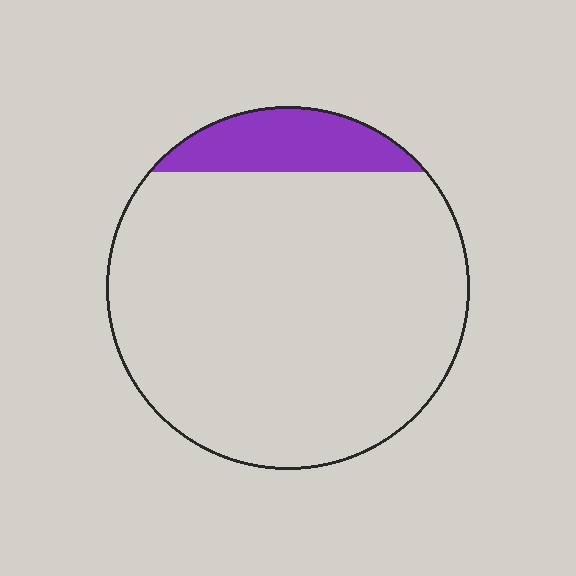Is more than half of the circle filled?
No.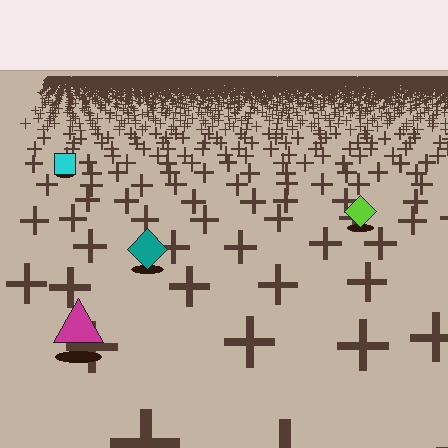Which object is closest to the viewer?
The magenta triangle is closest. The texture marks near it are larger and more spread out.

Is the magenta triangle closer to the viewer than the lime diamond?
Yes. The magenta triangle is closer — you can tell from the texture gradient: the ground texture is coarser near it.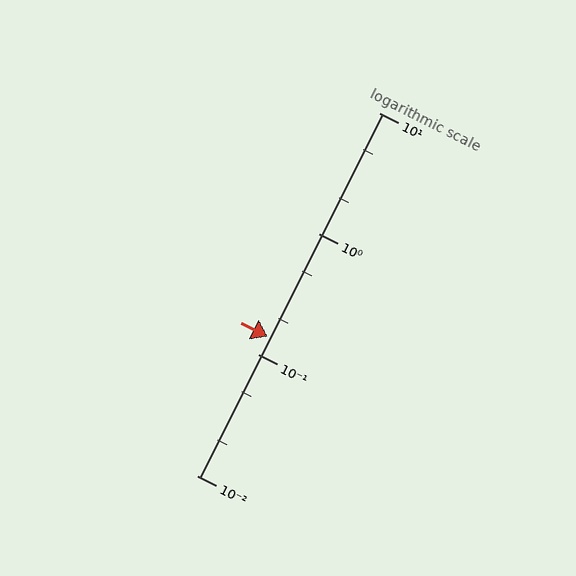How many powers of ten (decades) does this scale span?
The scale spans 3 decades, from 0.01 to 10.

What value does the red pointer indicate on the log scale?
The pointer indicates approximately 0.14.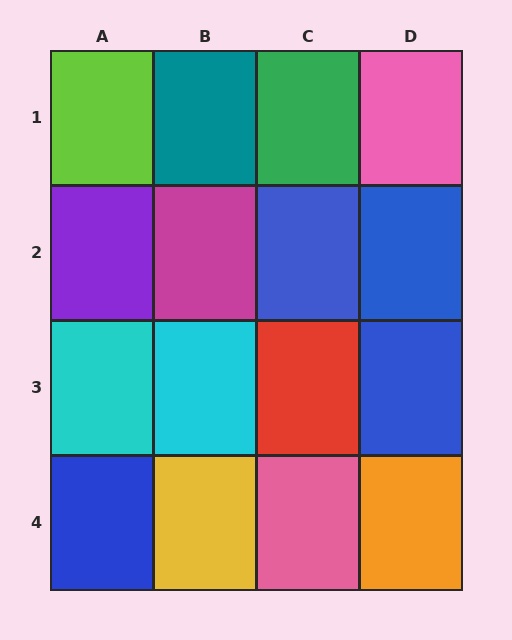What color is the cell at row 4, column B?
Yellow.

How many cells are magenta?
1 cell is magenta.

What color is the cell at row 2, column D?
Blue.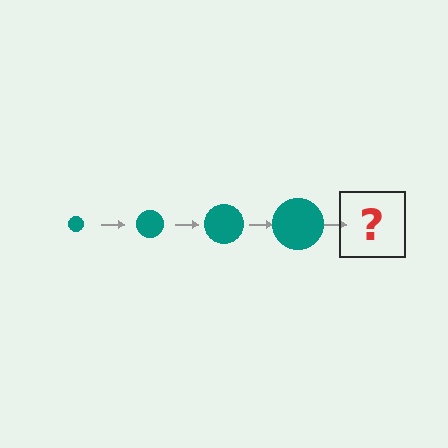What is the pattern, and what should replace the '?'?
The pattern is that the circle gets progressively larger each step. The '?' should be a teal circle, larger than the previous one.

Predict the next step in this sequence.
The next step is a teal circle, larger than the previous one.